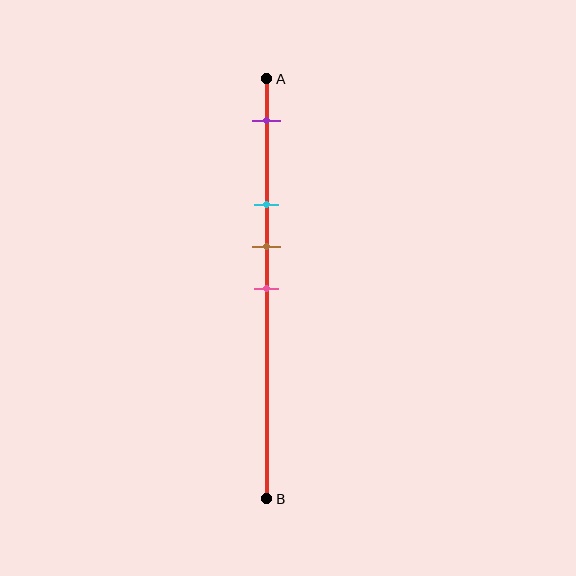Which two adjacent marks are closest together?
The brown and pink marks are the closest adjacent pair.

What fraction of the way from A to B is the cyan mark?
The cyan mark is approximately 30% (0.3) of the way from A to B.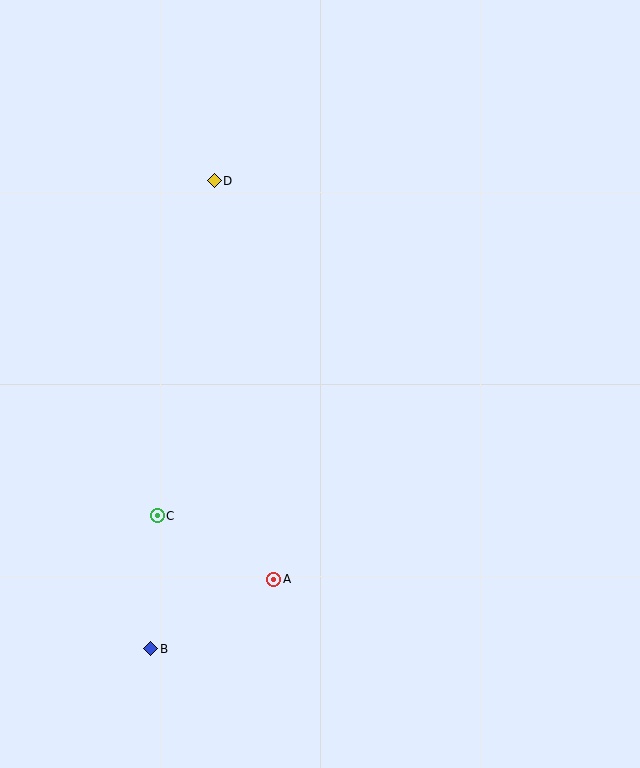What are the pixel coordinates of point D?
Point D is at (214, 181).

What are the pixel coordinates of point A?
Point A is at (274, 579).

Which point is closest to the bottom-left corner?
Point B is closest to the bottom-left corner.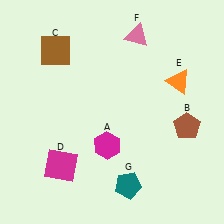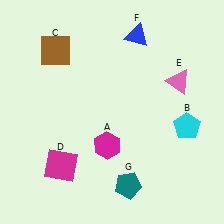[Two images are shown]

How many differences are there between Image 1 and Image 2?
There are 3 differences between the two images.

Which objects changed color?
B changed from brown to cyan. E changed from orange to pink. F changed from pink to blue.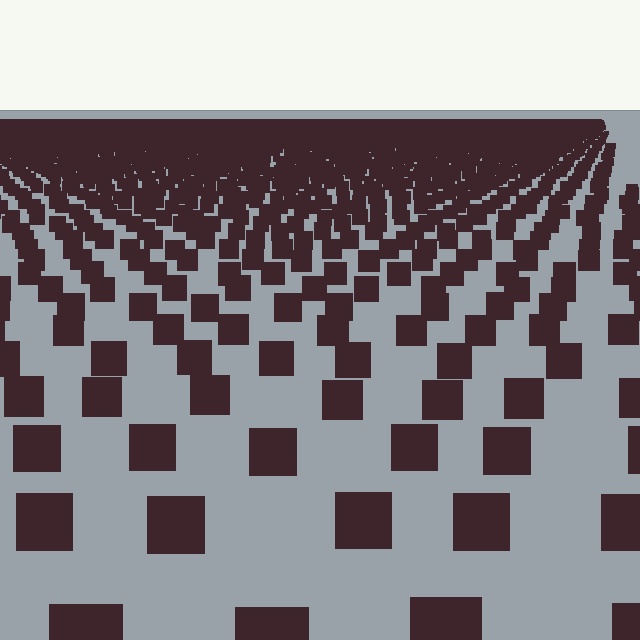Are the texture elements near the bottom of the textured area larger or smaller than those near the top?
Larger. Near the bottom, elements are closer to the viewer and appear at a bigger on-screen size.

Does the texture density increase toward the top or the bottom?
Density increases toward the top.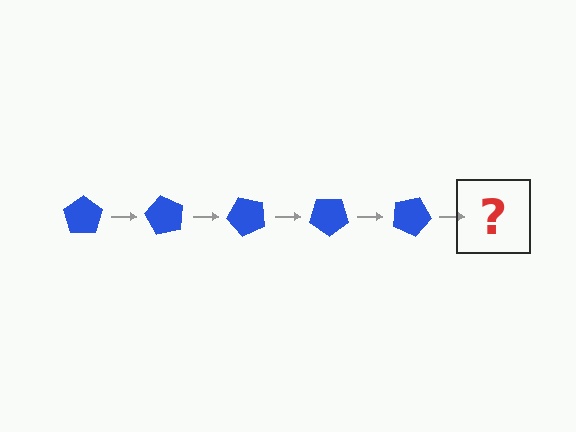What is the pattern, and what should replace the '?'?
The pattern is that the pentagon rotates 60 degrees each step. The '?' should be a blue pentagon rotated 300 degrees.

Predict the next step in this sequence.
The next step is a blue pentagon rotated 300 degrees.